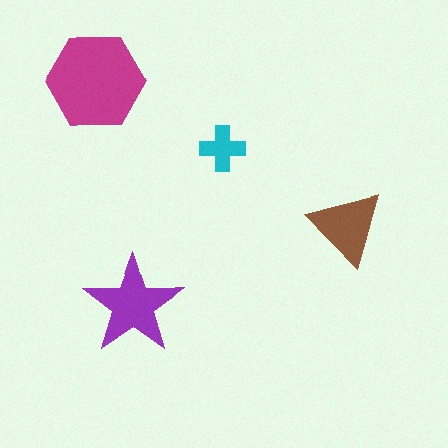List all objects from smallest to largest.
The cyan cross, the brown triangle, the purple star, the magenta hexagon.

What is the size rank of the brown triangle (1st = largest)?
3rd.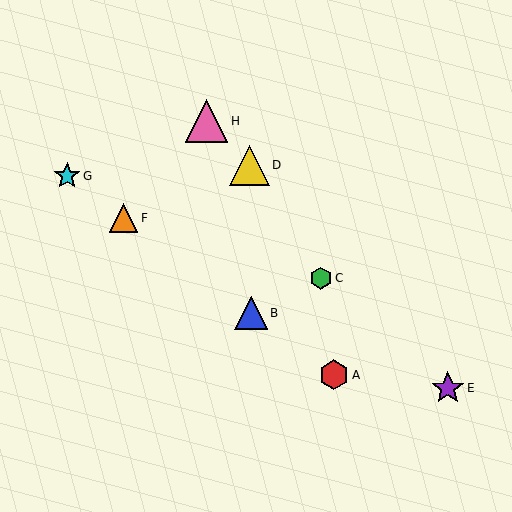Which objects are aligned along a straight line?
Objects A, B, F, G are aligned along a straight line.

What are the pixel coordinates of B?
Object B is at (251, 313).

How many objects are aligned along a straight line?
4 objects (A, B, F, G) are aligned along a straight line.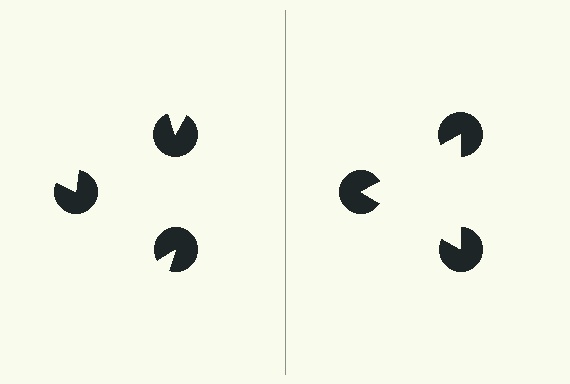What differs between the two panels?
The pac-man discs are positioned identically on both sides; only the wedge orientations differ. On the right they align to a triangle; on the left they are misaligned.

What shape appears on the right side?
An illusory triangle.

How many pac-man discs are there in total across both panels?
6 — 3 on each side.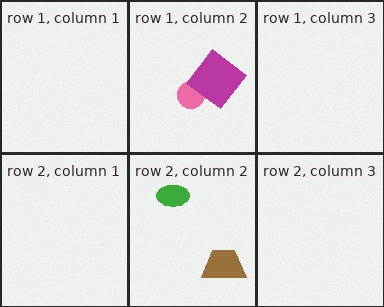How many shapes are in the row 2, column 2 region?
2.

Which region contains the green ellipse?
The row 2, column 2 region.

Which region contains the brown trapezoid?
The row 2, column 2 region.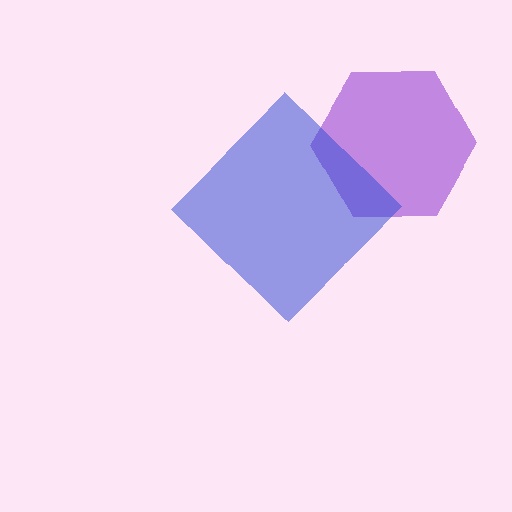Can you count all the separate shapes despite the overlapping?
Yes, there are 2 separate shapes.